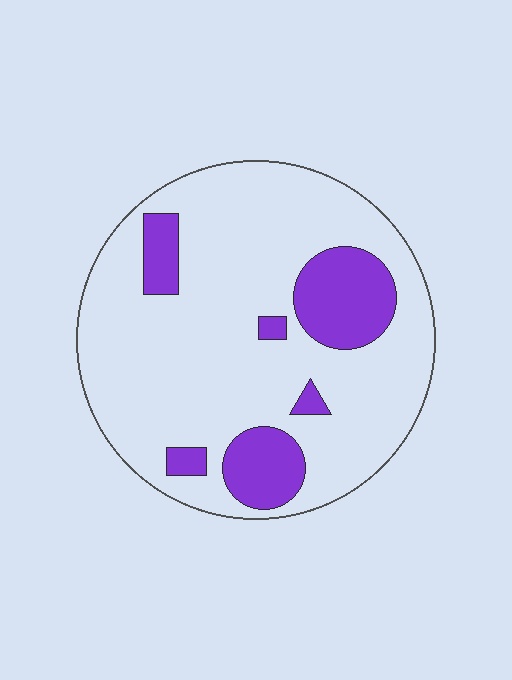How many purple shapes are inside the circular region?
6.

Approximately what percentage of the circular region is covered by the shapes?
Approximately 20%.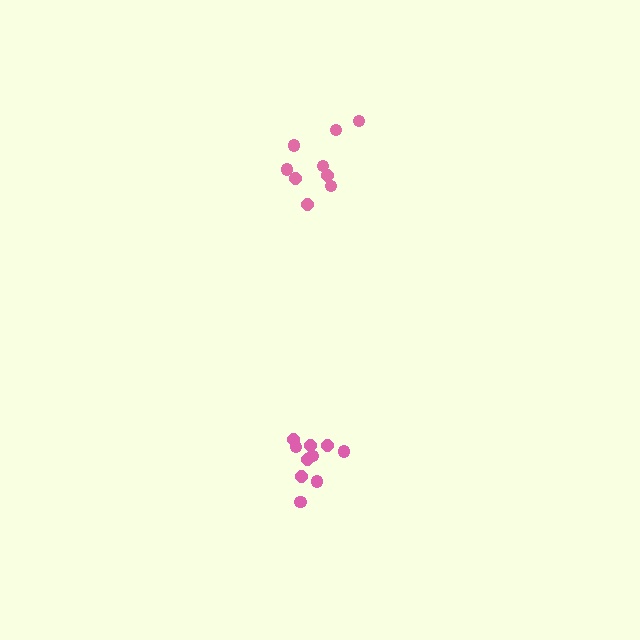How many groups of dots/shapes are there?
There are 2 groups.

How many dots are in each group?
Group 1: 9 dots, Group 2: 10 dots (19 total).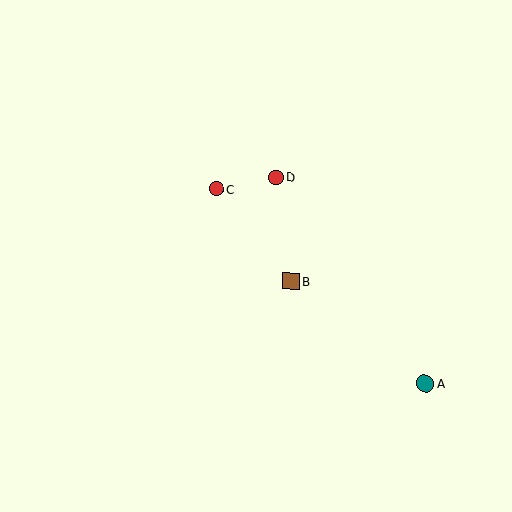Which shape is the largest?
The teal circle (labeled A) is the largest.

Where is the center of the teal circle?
The center of the teal circle is at (425, 384).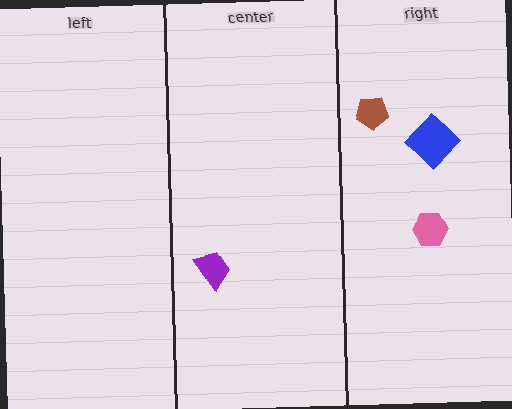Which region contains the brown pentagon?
The right region.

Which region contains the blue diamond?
The right region.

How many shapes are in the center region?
1.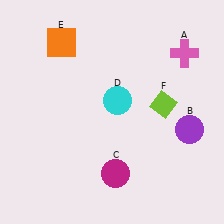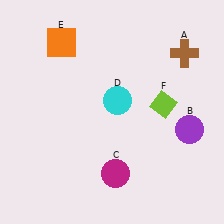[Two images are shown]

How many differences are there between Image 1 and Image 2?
There is 1 difference between the two images.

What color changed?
The cross (A) changed from pink in Image 1 to brown in Image 2.